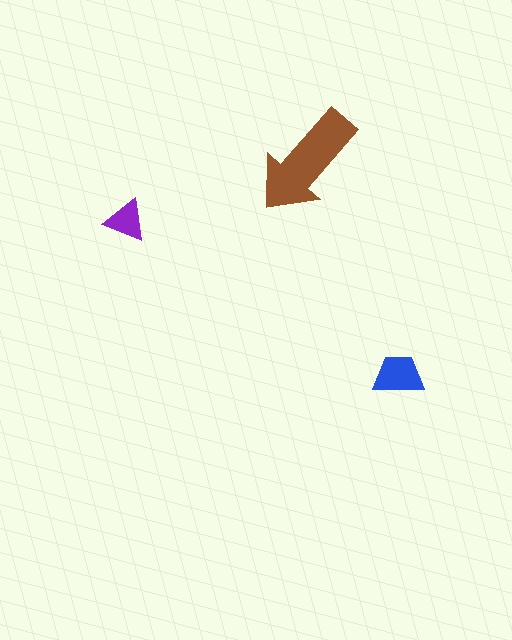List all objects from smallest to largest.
The purple triangle, the blue trapezoid, the brown arrow.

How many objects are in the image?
There are 3 objects in the image.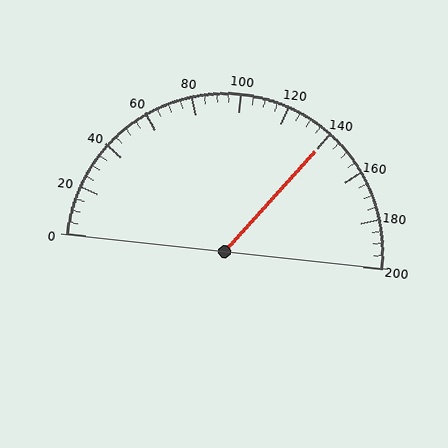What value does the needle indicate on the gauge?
The needle indicates approximately 140.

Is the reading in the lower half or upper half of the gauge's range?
The reading is in the upper half of the range (0 to 200).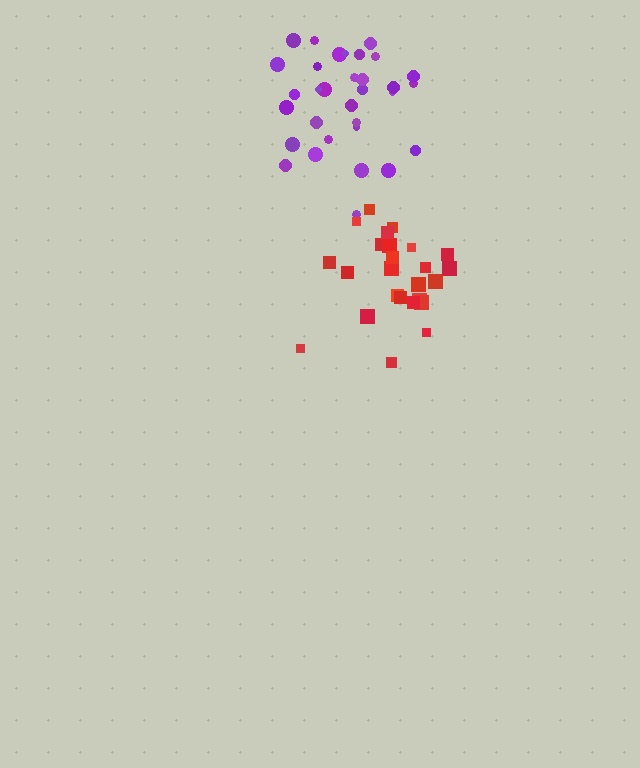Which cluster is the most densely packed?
Red.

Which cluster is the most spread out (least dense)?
Purple.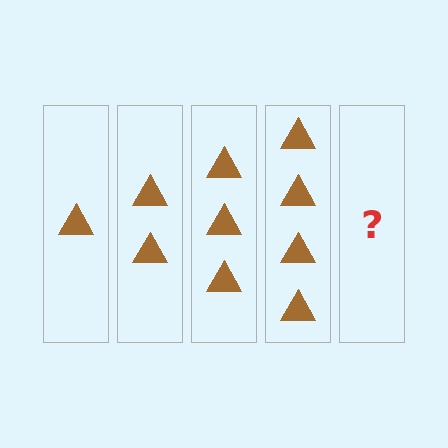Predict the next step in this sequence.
The next step is 5 triangles.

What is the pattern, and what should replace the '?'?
The pattern is that each step adds one more triangle. The '?' should be 5 triangles.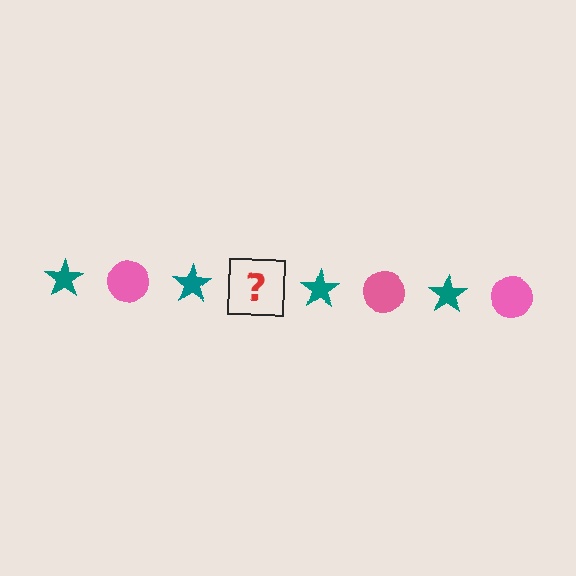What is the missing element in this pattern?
The missing element is a pink circle.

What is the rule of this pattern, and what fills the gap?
The rule is that the pattern alternates between teal star and pink circle. The gap should be filled with a pink circle.